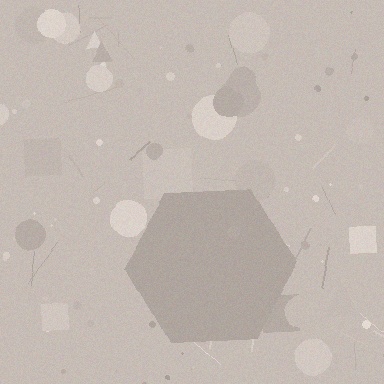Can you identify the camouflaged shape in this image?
The camouflaged shape is a hexagon.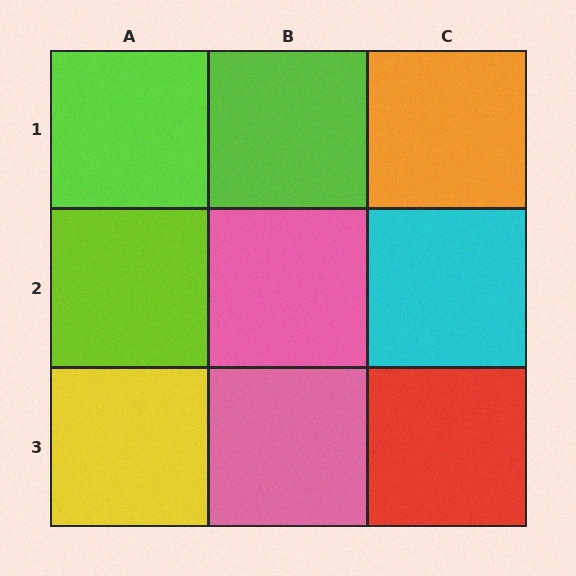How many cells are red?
1 cell is red.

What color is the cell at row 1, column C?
Orange.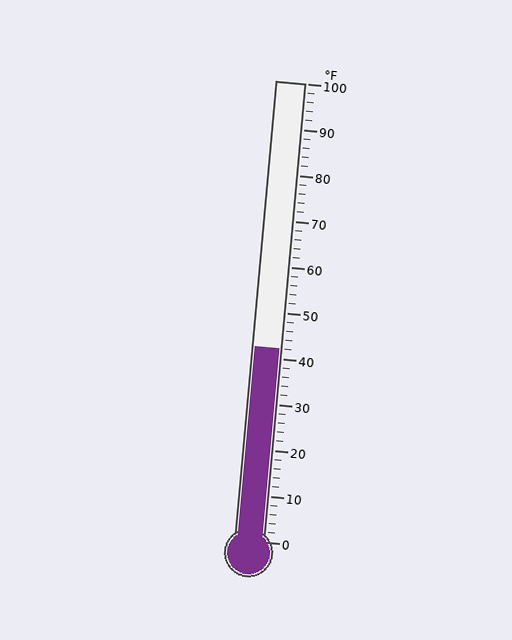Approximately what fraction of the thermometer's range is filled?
The thermometer is filled to approximately 40% of its range.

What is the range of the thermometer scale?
The thermometer scale ranges from 0°F to 100°F.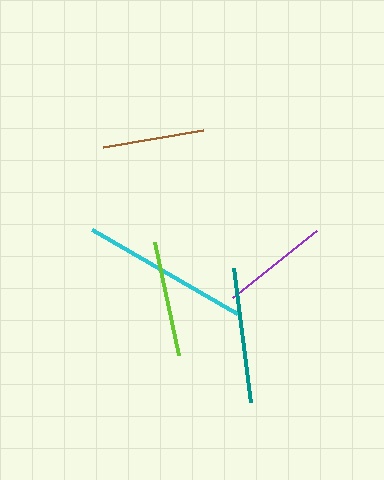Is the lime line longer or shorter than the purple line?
The lime line is longer than the purple line.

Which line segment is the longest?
The cyan line is the longest at approximately 168 pixels.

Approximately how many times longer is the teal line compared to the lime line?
The teal line is approximately 1.2 times the length of the lime line.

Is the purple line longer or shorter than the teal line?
The teal line is longer than the purple line.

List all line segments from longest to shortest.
From longest to shortest: cyan, teal, lime, purple, brown.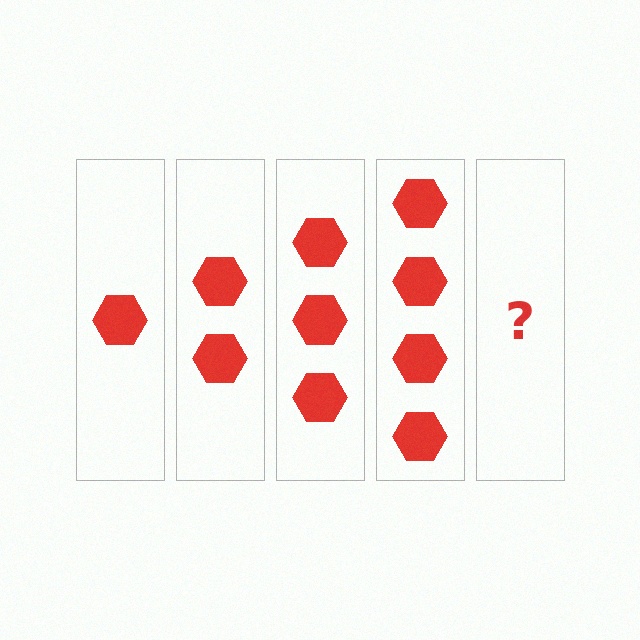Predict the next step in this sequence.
The next step is 5 hexagons.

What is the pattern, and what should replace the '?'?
The pattern is that each step adds one more hexagon. The '?' should be 5 hexagons.